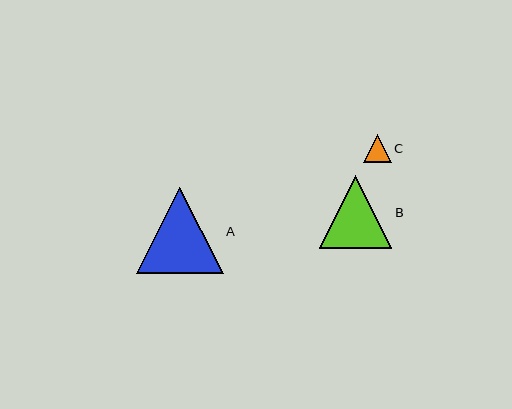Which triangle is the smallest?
Triangle C is the smallest with a size of approximately 28 pixels.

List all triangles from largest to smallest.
From largest to smallest: A, B, C.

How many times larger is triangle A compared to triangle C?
Triangle A is approximately 3.1 times the size of triangle C.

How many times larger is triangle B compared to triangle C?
Triangle B is approximately 2.6 times the size of triangle C.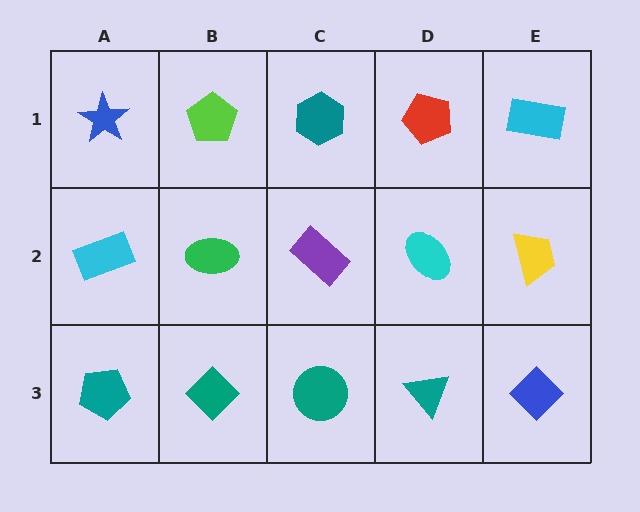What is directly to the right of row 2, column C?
A cyan ellipse.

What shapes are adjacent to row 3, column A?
A cyan rectangle (row 2, column A), a teal diamond (row 3, column B).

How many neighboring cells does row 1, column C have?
3.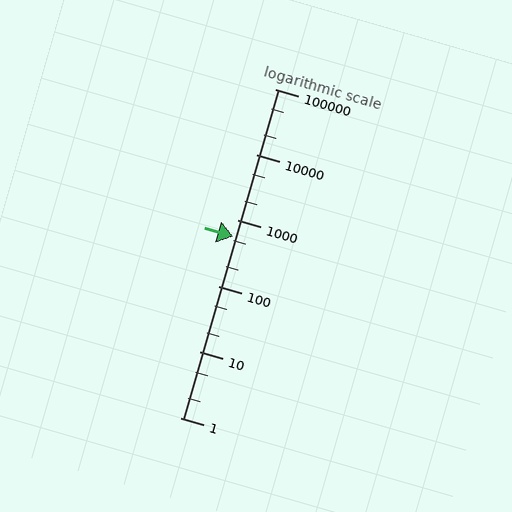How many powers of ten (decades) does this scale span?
The scale spans 5 decades, from 1 to 100000.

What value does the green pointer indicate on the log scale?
The pointer indicates approximately 570.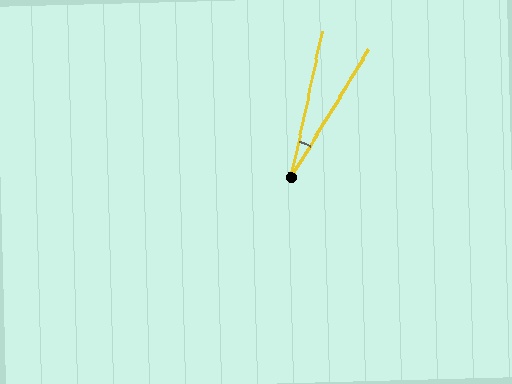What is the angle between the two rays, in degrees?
Approximately 19 degrees.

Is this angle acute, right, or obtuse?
It is acute.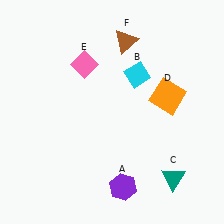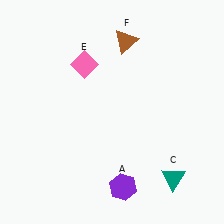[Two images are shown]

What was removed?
The cyan diamond (B), the orange square (D) were removed in Image 2.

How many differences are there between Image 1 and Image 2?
There are 2 differences between the two images.